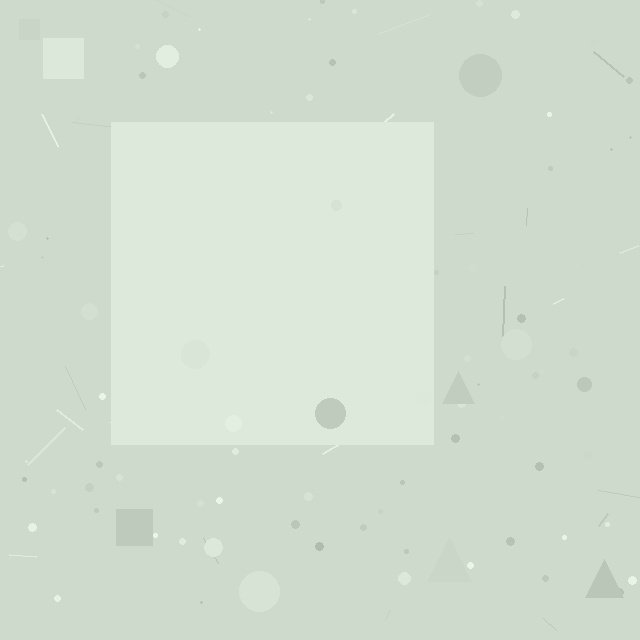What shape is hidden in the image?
A square is hidden in the image.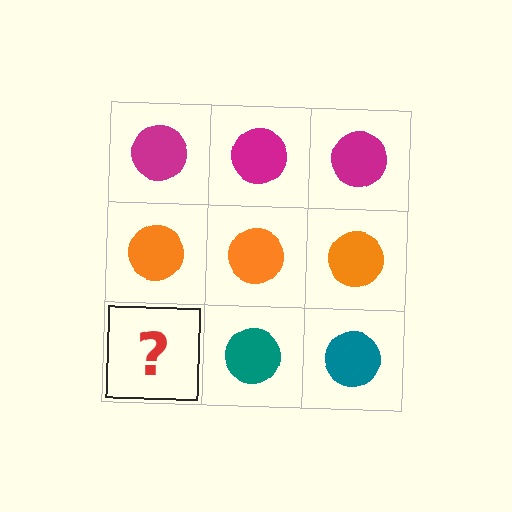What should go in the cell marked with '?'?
The missing cell should contain a teal circle.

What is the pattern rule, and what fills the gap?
The rule is that each row has a consistent color. The gap should be filled with a teal circle.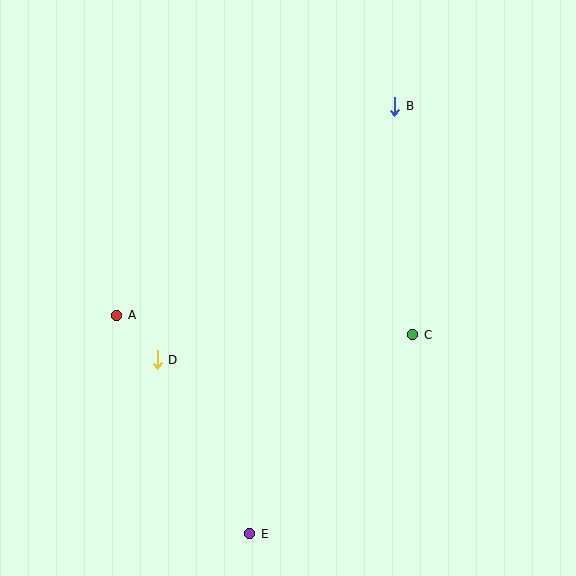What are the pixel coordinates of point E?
Point E is at (250, 534).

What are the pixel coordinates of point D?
Point D is at (157, 360).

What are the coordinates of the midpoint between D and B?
The midpoint between D and B is at (276, 233).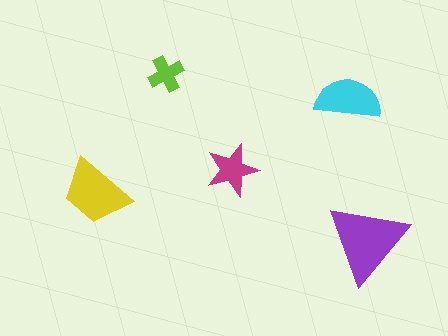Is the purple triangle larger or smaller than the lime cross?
Larger.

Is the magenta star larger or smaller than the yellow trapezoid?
Smaller.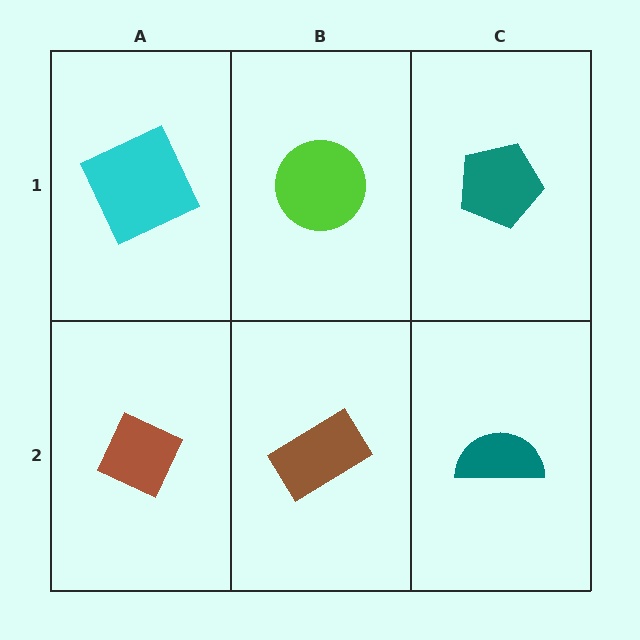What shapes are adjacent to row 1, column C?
A teal semicircle (row 2, column C), a lime circle (row 1, column B).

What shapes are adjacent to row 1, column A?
A brown diamond (row 2, column A), a lime circle (row 1, column B).